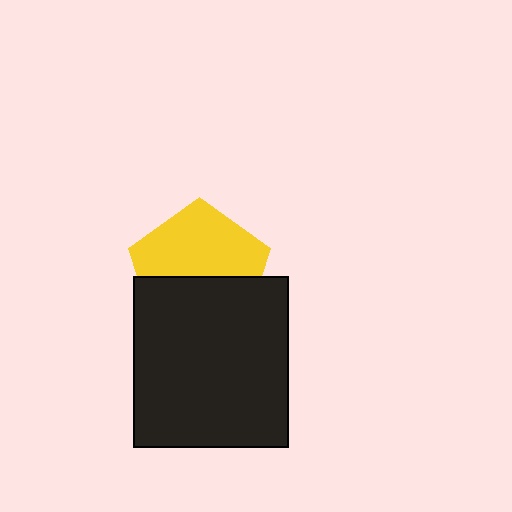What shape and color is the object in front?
The object in front is a black rectangle.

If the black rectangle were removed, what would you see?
You would see the complete yellow pentagon.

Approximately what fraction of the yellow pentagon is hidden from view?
Roughly 46% of the yellow pentagon is hidden behind the black rectangle.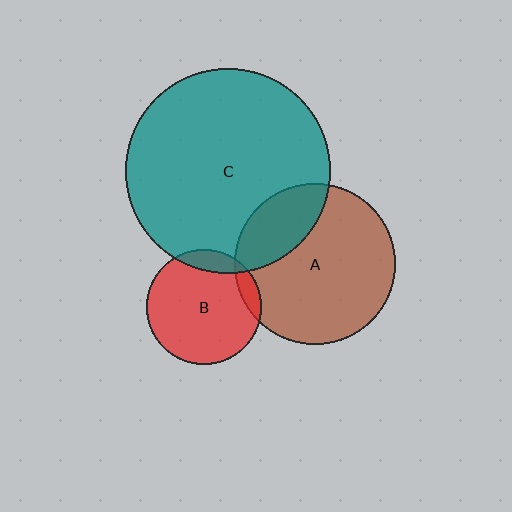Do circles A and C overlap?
Yes.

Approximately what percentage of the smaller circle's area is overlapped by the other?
Approximately 25%.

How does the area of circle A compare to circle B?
Approximately 2.0 times.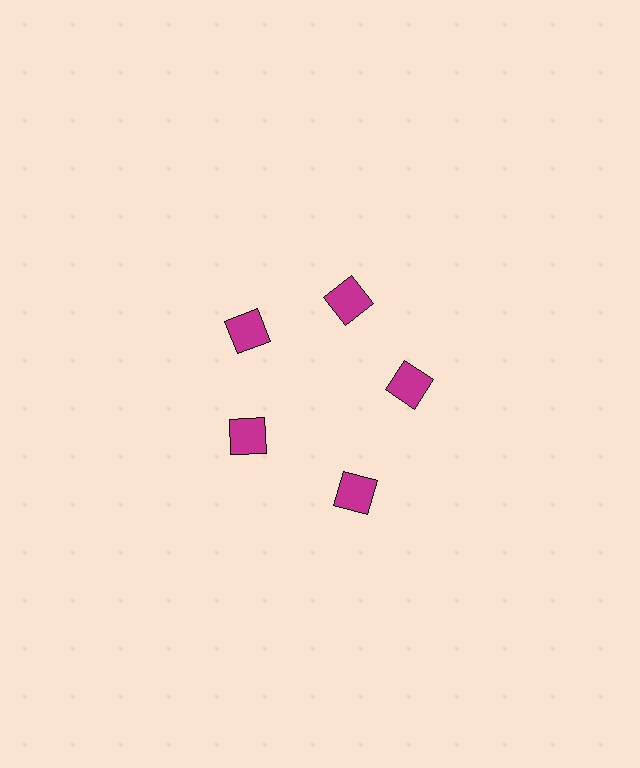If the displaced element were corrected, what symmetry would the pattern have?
It would have 5-fold rotational symmetry — the pattern would map onto itself every 72 degrees.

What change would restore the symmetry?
The symmetry would be restored by moving it inward, back onto the ring so that all 5 squares sit at equal angles and equal distance from the center.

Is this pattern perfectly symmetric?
No. The 5 magenta squares are arranged in a ring, but one element near the 5 o'clock position is pushed outward from the center, breaking the 5-fold rotational symmetry.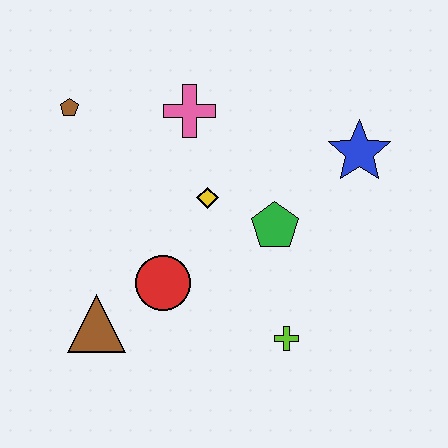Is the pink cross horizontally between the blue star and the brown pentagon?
Yes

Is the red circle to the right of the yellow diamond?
No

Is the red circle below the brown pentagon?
Yes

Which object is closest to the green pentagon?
The yellow diamond is closest to the green pentagon.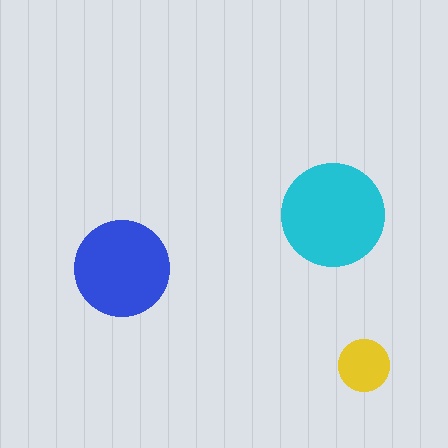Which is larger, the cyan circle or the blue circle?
The cyan one.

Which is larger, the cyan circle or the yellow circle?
The cyan one.